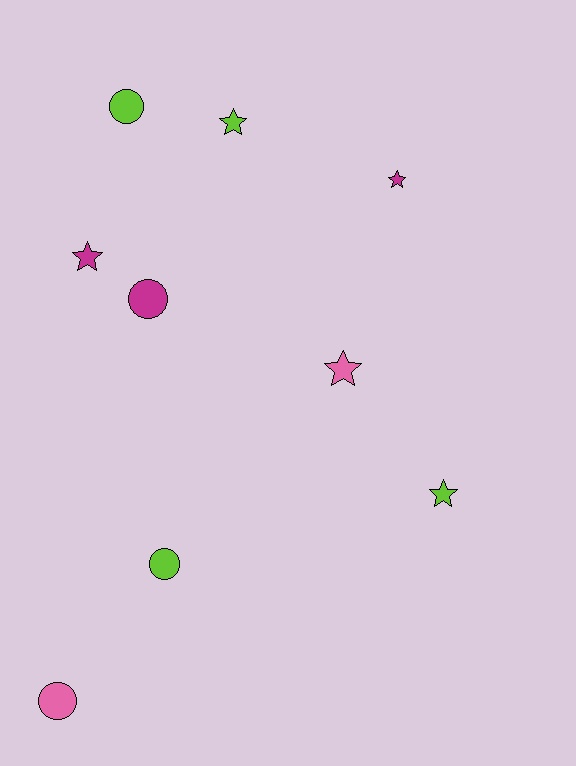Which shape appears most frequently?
Star, with 5 objects.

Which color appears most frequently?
Lime, with 4 objects.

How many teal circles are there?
There are no teal circles.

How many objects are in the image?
There are 9 objects.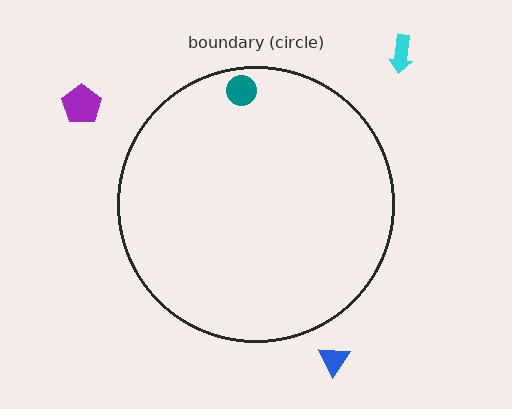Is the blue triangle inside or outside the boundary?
Outside.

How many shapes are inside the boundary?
1 inside, 3 outside.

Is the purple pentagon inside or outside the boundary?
Outside.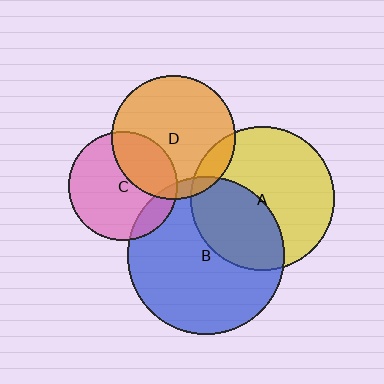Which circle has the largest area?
Circle B (blue).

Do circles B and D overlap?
Yes.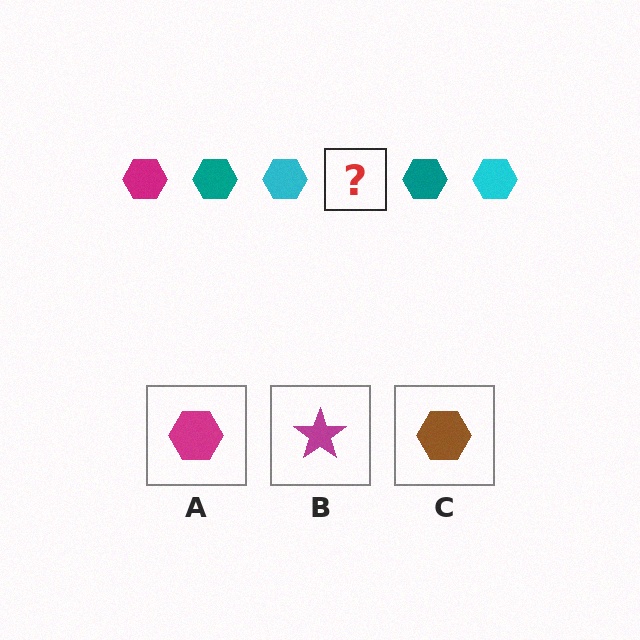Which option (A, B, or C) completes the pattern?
A.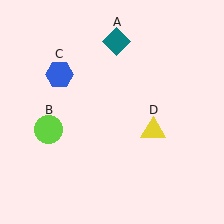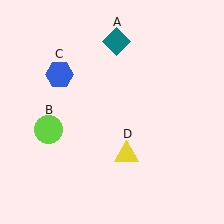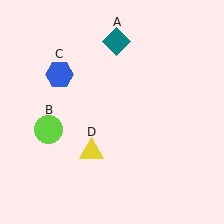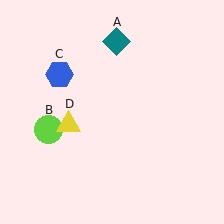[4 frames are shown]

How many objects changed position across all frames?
1 object changed position: yellow triangle (object D).